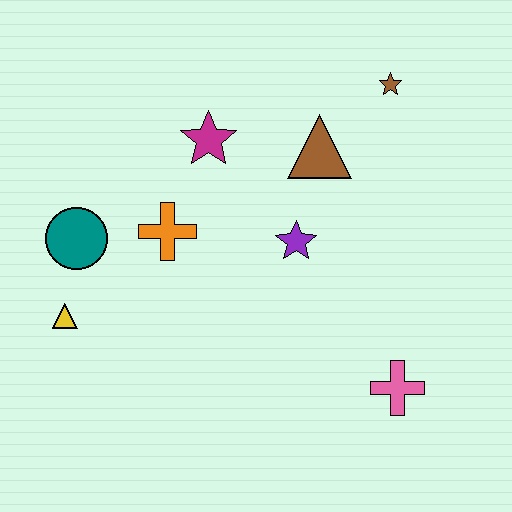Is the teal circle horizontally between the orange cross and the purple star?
No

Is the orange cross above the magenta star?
No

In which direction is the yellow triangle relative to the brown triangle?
The yellow triangle is to the left of the brown triangle.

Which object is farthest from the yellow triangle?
The brown star is farthest from the yellow triangle.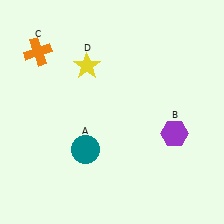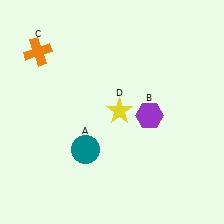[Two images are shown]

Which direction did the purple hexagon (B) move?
The purple hexagon (B) moved left.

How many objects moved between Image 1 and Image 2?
2 objects moved between the two images.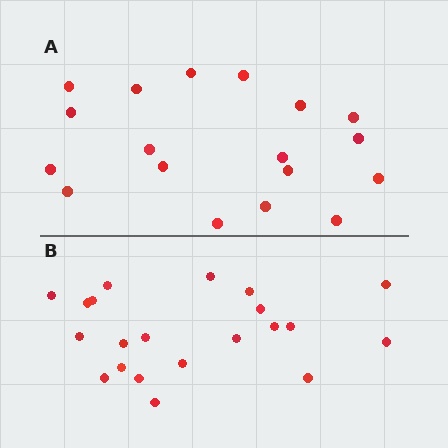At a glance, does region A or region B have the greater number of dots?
Region B (the bottom region) has more dots.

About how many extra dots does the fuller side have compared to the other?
Region B has just a few more — roughly 2 or 3 more dots than region A.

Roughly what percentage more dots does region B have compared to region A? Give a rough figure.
About 15% more.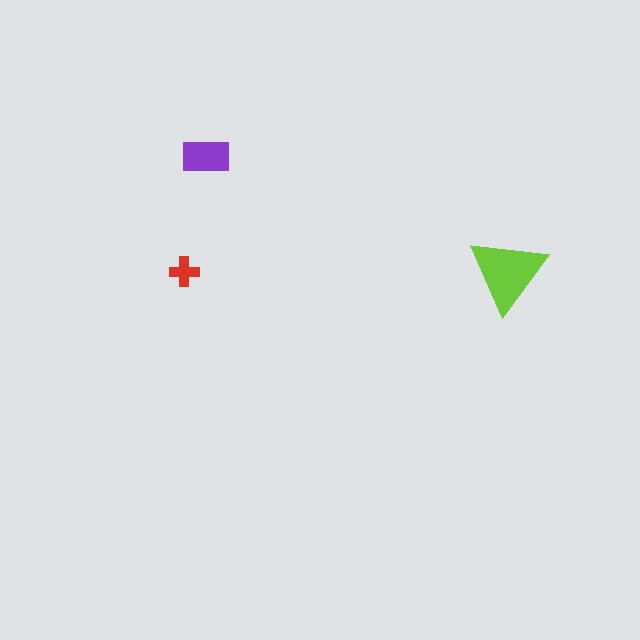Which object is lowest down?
The lime triangle is bottommost.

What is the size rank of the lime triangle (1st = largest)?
1st.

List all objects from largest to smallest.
The lime triangle, the purple rectangle, the red cross.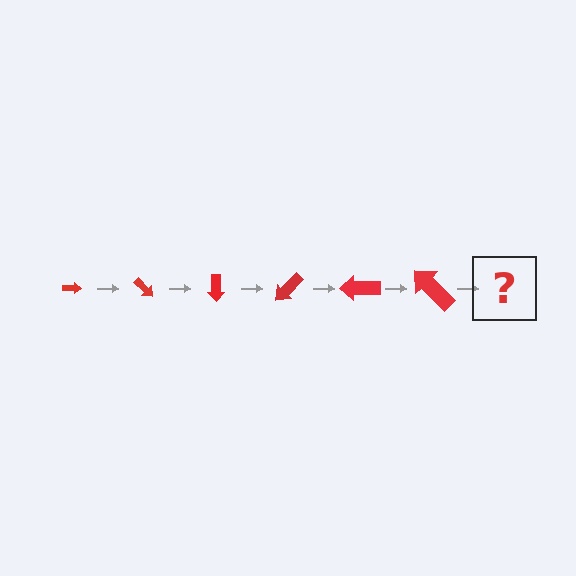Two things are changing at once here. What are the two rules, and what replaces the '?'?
The two rules are that the arrow grows larger each step and it rotates 45 degrees each step. The '?' should be an arrow, larger than the previous one and rotated 270 degrees from the start.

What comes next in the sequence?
The next element should be an arrow, larger than the previous one and rotated 270 degrees from the start.